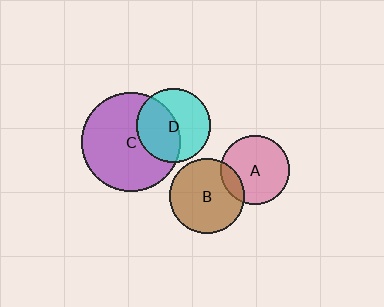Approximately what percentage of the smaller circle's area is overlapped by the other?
Approximately 50%.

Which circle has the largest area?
Circle C (purple).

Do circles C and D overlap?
Yes.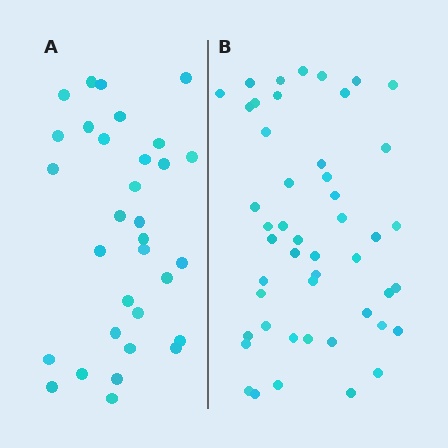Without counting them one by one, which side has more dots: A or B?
Region B (the right region) has more dots.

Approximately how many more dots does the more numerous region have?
Region B has approximately 15 more dots than region A.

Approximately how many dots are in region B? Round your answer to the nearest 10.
About 50 dots. (The exact count is 48, which rounds to 50.)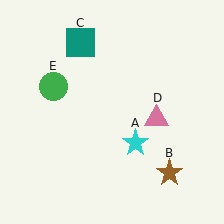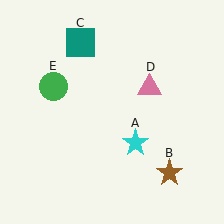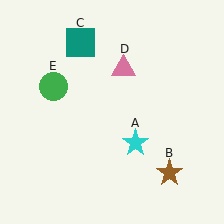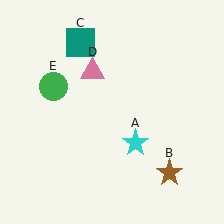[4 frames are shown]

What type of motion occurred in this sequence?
The pink triangle (object D) rotated counterclockwise around the center of the scene.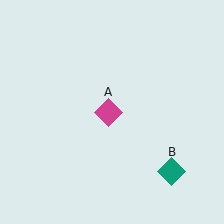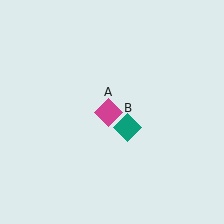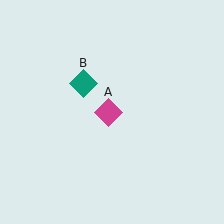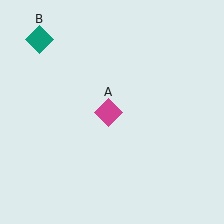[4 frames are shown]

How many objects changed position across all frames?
1 object changed position: teal diamond (object B).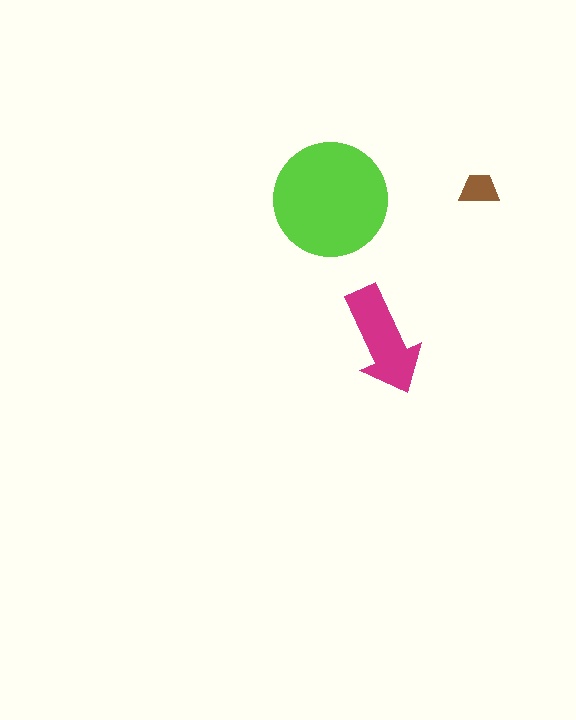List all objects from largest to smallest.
The lime circle, the magenta arrow, the brown trapezoid.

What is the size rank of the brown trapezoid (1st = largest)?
3rd.